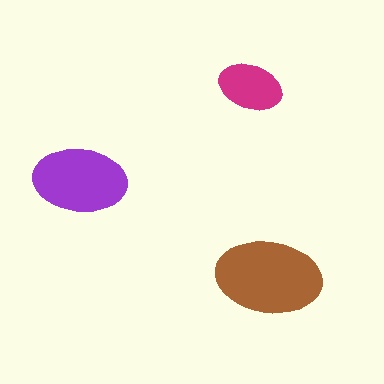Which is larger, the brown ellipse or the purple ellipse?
The brown one.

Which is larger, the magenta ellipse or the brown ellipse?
The brown one.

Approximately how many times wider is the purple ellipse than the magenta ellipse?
About 1.5 times wider.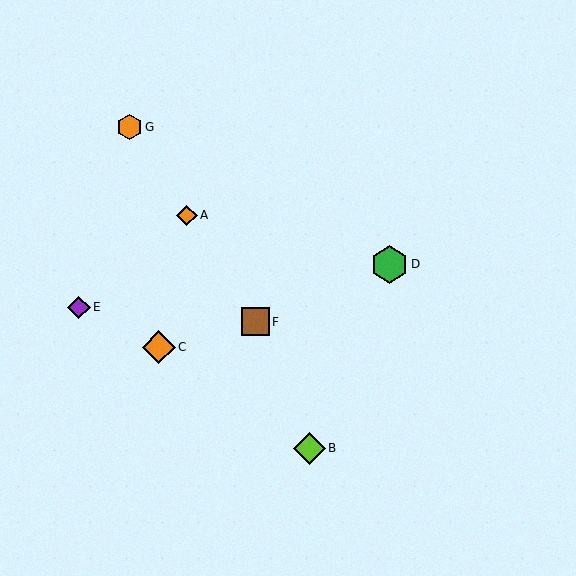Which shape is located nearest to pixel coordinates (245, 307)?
The brown square (labeled F) at (255, 322) is nearest to that location.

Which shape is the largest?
The green hexagon (labeled D) is the largest.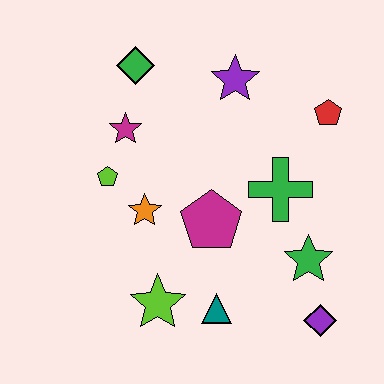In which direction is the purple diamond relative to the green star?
The purple diamond is below the green star.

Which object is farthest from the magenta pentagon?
The green diamond is farthest from the magenta pentagon.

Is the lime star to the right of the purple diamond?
No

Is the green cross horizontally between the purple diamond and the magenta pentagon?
Yes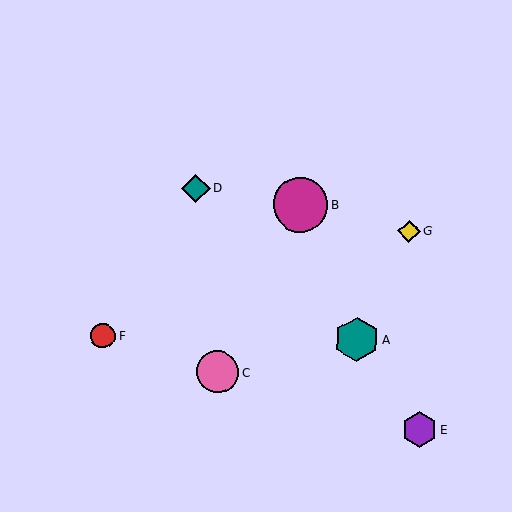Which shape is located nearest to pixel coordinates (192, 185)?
The teal diamond (labeled D) at (196, 188) is nearest to that location.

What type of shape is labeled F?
Shape F is a red circle.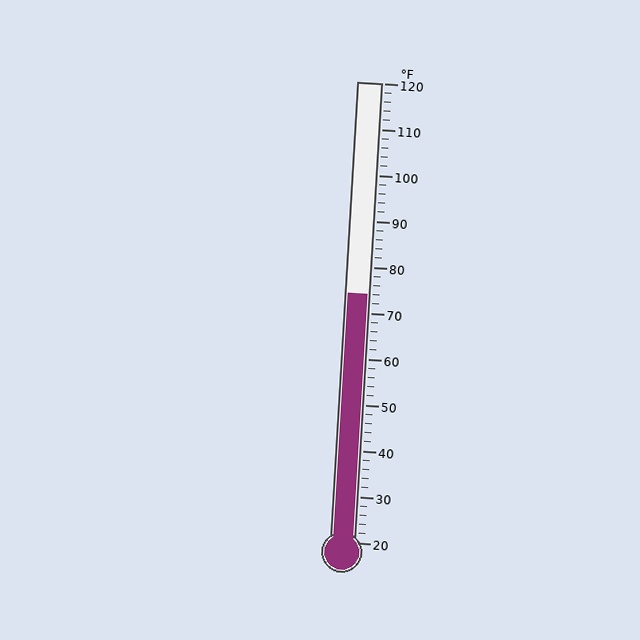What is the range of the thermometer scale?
The thermometer scale ranges from 20°F to 120°F.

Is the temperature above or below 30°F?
The temperature is above 30°F.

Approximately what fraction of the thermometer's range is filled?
The thermometer is filled to approximately 55% of its range.